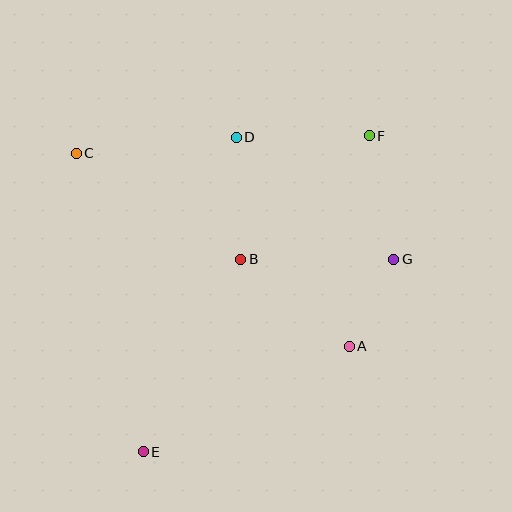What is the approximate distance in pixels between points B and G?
The distance between B and G is approximately 153 pixels.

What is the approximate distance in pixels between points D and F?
The distance between D and F is approximately 133 pixels.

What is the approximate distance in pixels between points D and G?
The distance between D and G is approximately 200 pixels.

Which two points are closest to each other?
Points A and G are closest to each other.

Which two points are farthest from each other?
Points E and F are farthest from each other.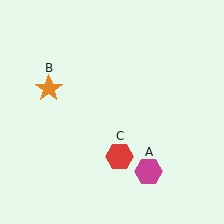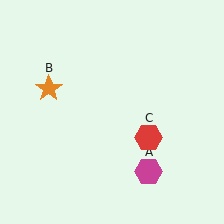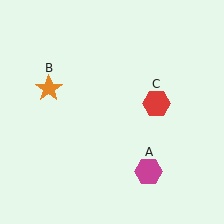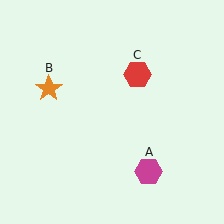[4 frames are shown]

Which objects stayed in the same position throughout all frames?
Magenta hexagon (object A) and orange star (object B) remained stationary.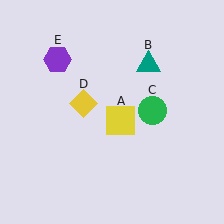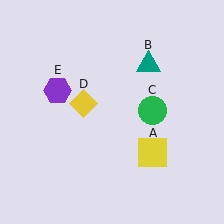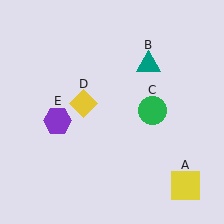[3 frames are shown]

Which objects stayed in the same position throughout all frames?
Teal triangle (object B) and green circle (object C) and yellow diamond (object D) remained stationary.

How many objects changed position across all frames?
2 objects changed position: yellow square (object A), purple hexagon (object E).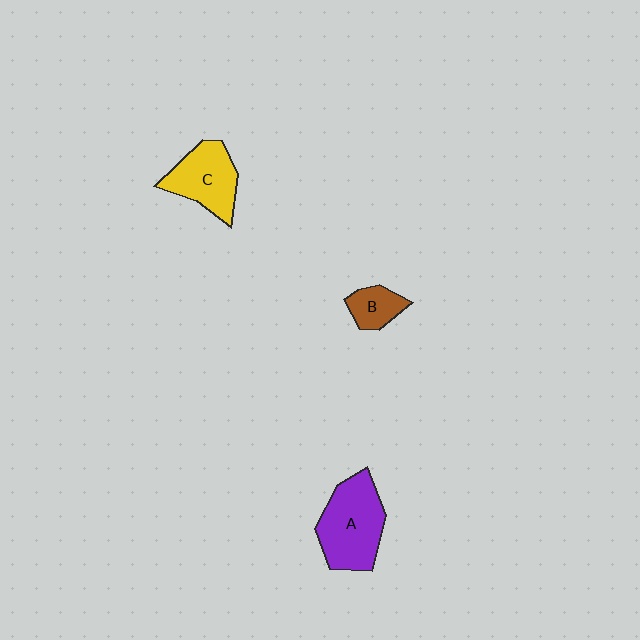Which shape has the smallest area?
Shape B (brown).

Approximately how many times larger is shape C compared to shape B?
Approximately 2.0 times.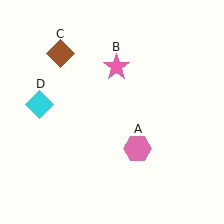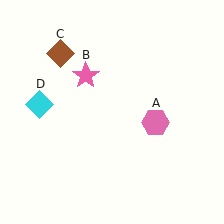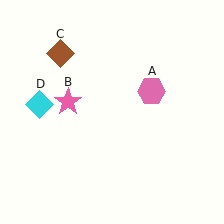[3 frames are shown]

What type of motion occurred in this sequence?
The pink hexagon (object A), pink star (object B) rotated counterclockwise around the center of the scene.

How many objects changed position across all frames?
2 objects changed position: pink hexagon (object A), pink star (object B).